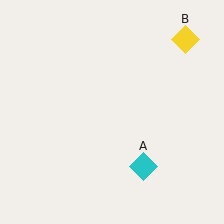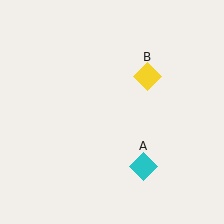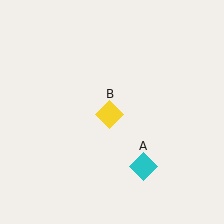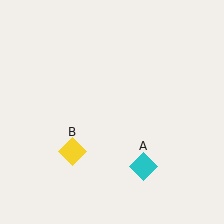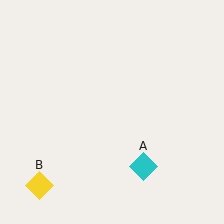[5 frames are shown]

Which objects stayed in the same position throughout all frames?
Cyan diamond (object A) remained stationary.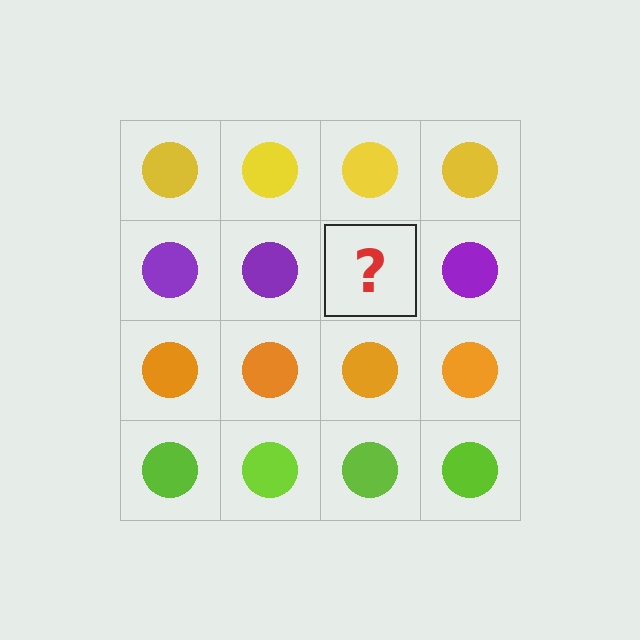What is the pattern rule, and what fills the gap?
The rule is that each row has a consistent color. The gap should be filled with a purple circle.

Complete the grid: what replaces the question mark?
The question mark should be replaced with a purple circle.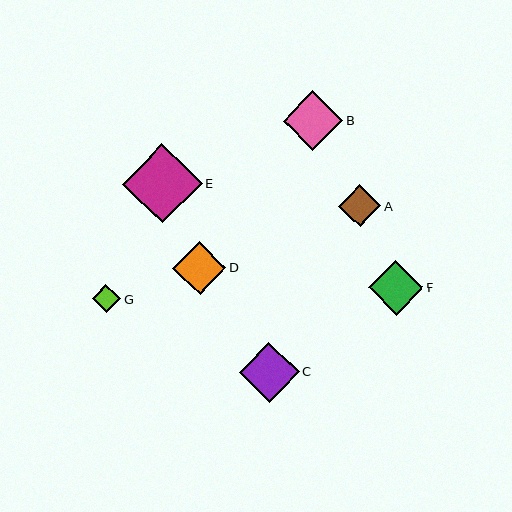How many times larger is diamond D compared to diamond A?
Diamond D is approximately 1.3 times the size of diamond A.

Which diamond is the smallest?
Diamond G is the smallest with a size of approximately 28 pixels.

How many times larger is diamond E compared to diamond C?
Diamond E is approximately 1.3 times the size of diamond C.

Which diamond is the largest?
Diamond E is the largest with a size of approximately 79 pixels.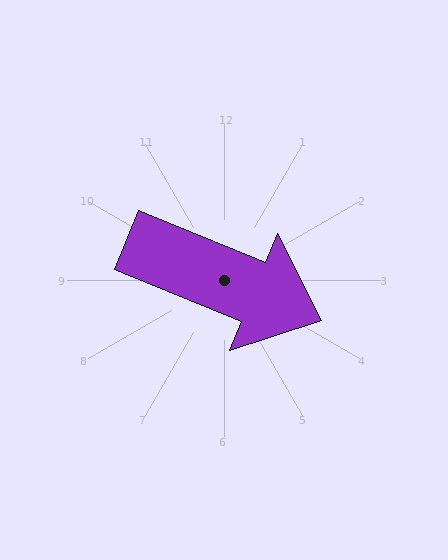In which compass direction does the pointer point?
East.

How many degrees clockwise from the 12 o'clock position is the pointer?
Approximately 112 degrees.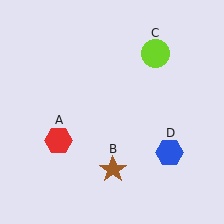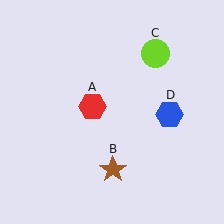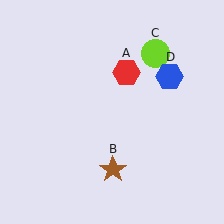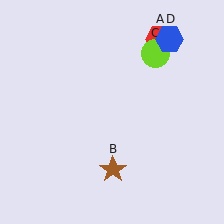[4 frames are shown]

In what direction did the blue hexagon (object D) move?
The blue hexagon (object D) moved up.